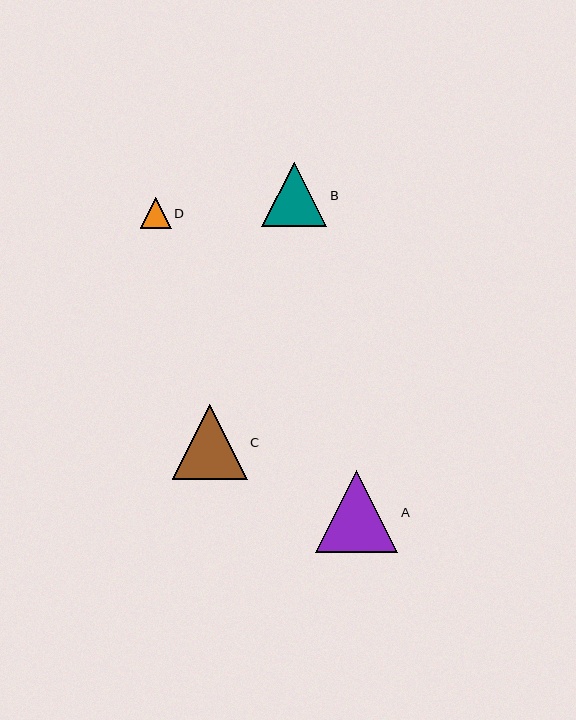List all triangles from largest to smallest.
From largest to smallest: A, C, B, D.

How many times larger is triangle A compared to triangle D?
Triangle A is approximately 2.6 times the size of triangle D.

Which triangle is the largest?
Triangle A is the largest with a size of approximately 82 pixels.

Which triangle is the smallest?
Triangle D is the smallest with a size of approximately 31 pixels.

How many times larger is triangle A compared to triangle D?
Triangle A is approximately 2.6 times the size of triangle D.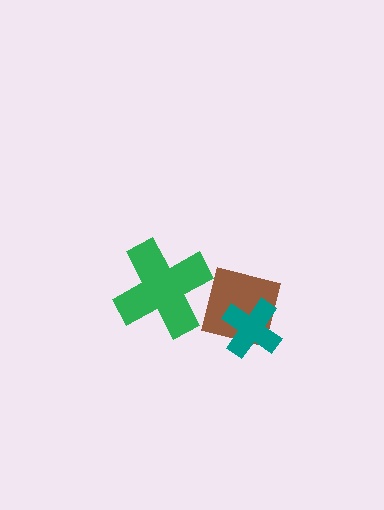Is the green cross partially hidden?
No, no other shape covers it.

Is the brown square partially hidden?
Yes, it is partially covered by another shape.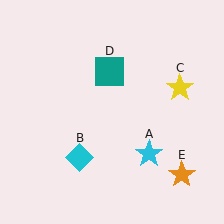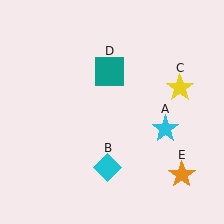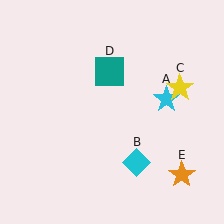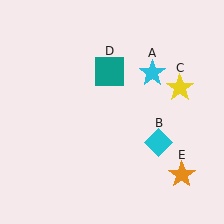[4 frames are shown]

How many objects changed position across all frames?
2 objects changed position: cyan star (object A), cyan diamond (object B).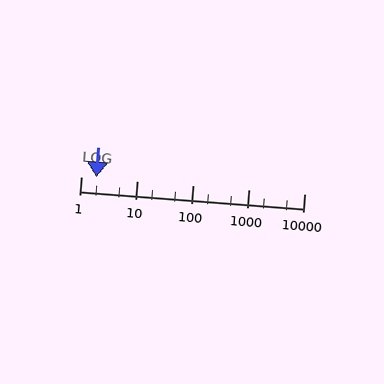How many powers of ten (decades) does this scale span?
The scale spans 4 decades, from 1 to 10000.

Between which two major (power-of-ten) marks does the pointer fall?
The pointer is between 1 and 10.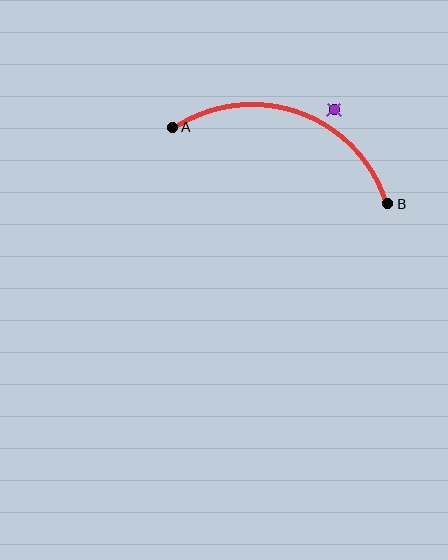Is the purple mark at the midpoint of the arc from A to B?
No — the purple mark does not lie on the arc at all. It sits slightly outside the curve.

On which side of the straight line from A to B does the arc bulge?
The arc bulges above the straight line connecting A and B.